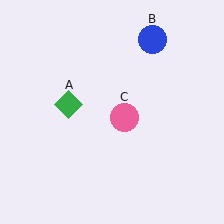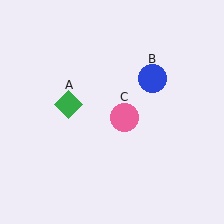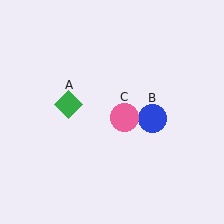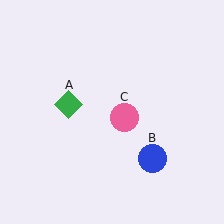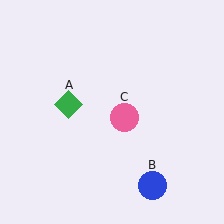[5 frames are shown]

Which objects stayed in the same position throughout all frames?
Green diamond (object A) and pink circle (object C) remained stationary.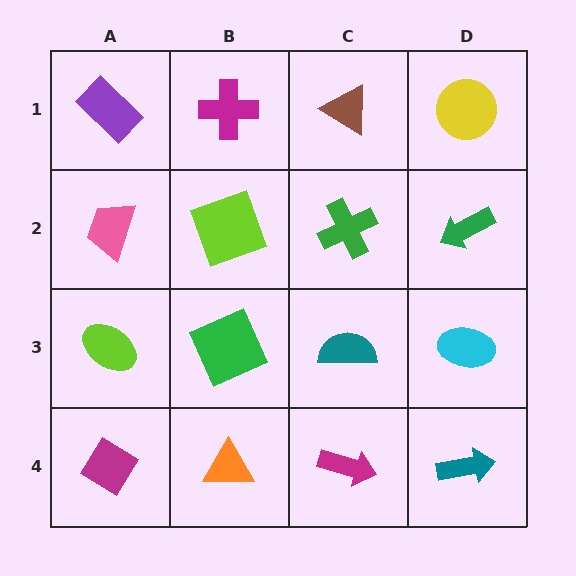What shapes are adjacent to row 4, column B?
A green square (row 3, column B), a magenta diamond (row 4, column A), a magenta arrow (row 4, column C).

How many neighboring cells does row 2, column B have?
4.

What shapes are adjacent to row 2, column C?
A brown triangle (row 1, column C), a teal semicircle (row 3, column C), a lime square (row 2, column B), a green arrow (row 2, column D).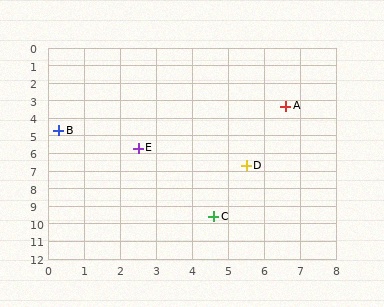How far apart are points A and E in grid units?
Points A and E are about 4.8 grid units apart.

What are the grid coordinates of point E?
Point E is at approximately (2.5, 5.7).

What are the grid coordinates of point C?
Point C is at approximately (4.6, 9.6).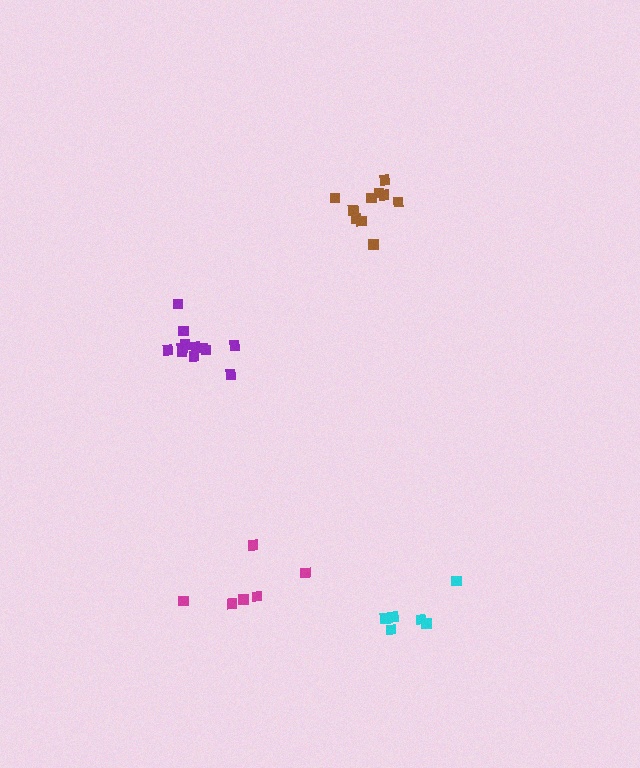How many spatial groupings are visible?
There are 4 spatial groupings.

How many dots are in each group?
Group 1: 6 dots, Group 2: 12 dots, Group 3: 6 dots, Group 4: 10 dots (34 total).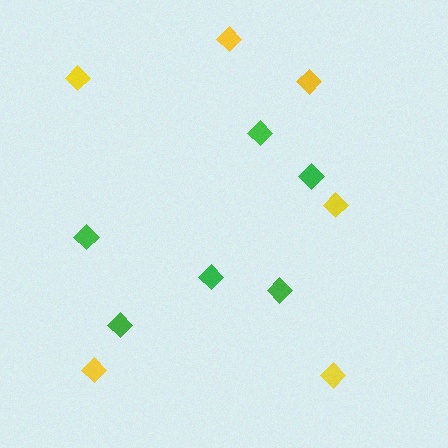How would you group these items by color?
There are 2 groups: one group of yellow diamonds (6) and one group of green diamonds (6).